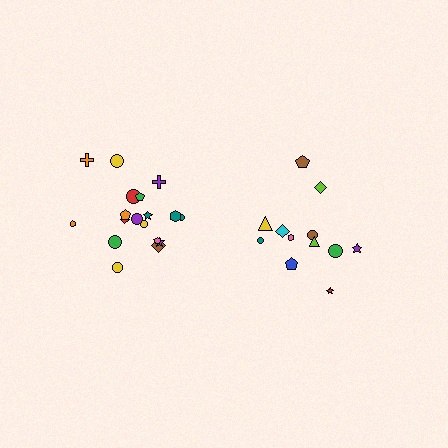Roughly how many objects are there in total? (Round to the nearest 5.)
Roughly 30 objects in total.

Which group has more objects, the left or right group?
The left group.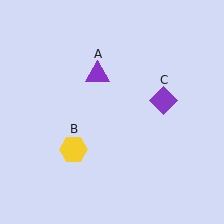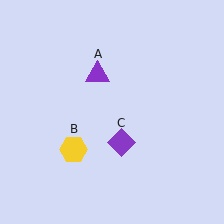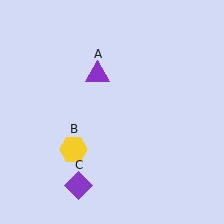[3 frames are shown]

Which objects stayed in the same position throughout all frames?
Purple triangle (object A) and yellow hexagon (object B) remained stationary.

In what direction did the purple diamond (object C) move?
The purple diamond (object C) moved down and to the left.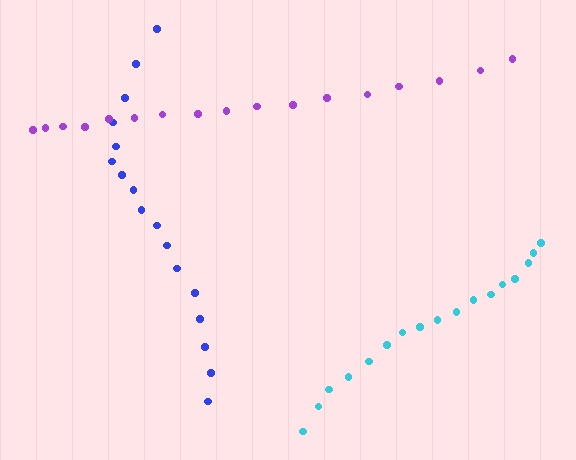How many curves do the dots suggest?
There are 3 distinct paths.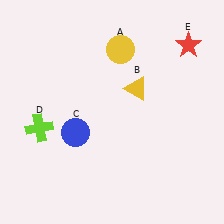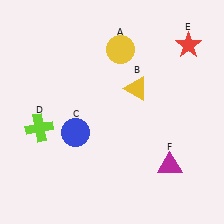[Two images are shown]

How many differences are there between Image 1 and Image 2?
There is 1 difference between the two images.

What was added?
A magenta triangle (F) was added in Image 2.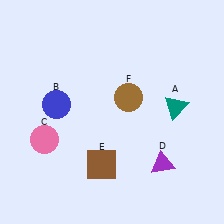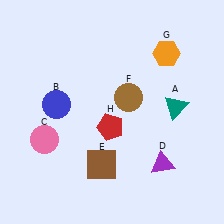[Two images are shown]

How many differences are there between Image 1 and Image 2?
There are 2 differences between the two images.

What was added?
An orange hexagon (G), a red pentagon (H) were added in Image 2.